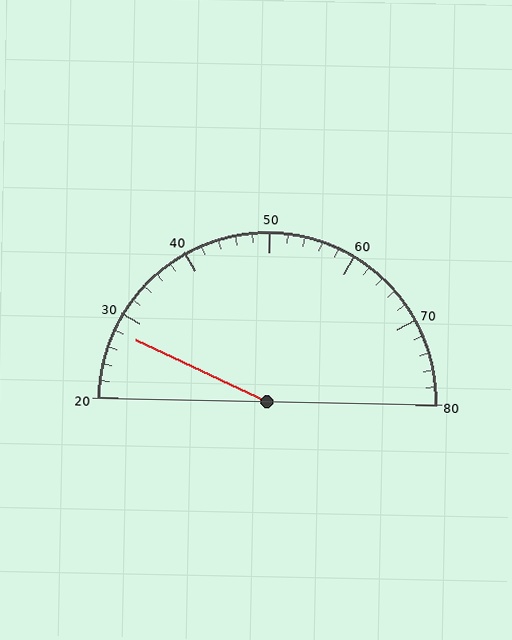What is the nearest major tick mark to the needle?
The nearest major tick mark is 30.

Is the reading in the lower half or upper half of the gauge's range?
The reading is in the lower half of the range (20 to 80).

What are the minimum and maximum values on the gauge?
The gauge ranges from 20 to 80.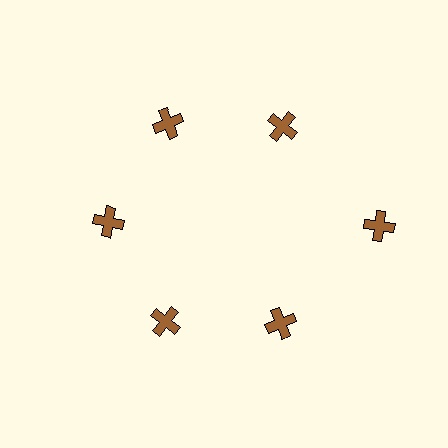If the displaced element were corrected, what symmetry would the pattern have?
It would have 6-fold rotational symmetry — the pattern would map onto itself every 60 degrees.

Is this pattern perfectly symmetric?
No. The 6 brown crosses are arranged in a ring, but one element near the 3 o'clock position is pushed outward from the center, breaking the 6-fold rotational symmetry.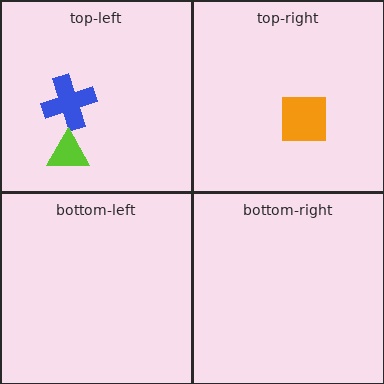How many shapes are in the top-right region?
1.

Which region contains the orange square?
The top-right region.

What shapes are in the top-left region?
The blue cross, the lime triangle.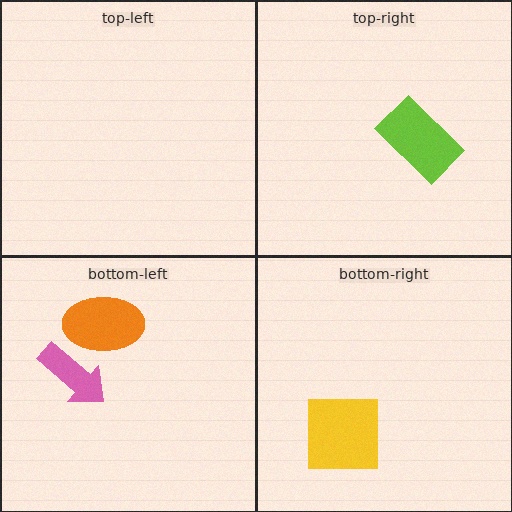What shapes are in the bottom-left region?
The pink arrow, the orange ellipse.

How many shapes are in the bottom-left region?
2.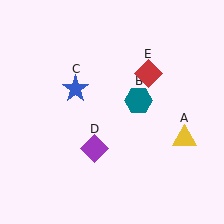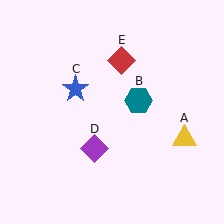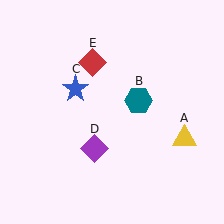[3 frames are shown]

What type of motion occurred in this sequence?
The red diamond (object E) rotated counterclockwise around the center of the scene.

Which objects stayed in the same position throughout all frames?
Yellow triangle (object A) and teal hexagon (object B) and blue star (object C) and purple diamond (object D) remained stationary.